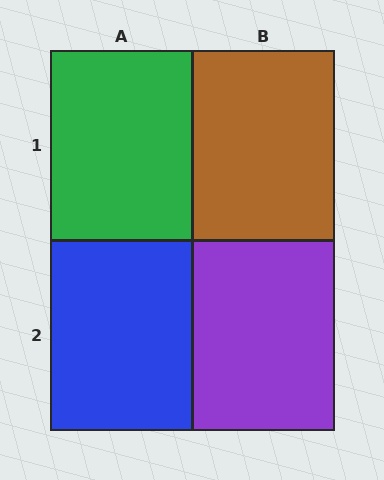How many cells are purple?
1 cell is purple.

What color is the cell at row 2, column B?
Purple.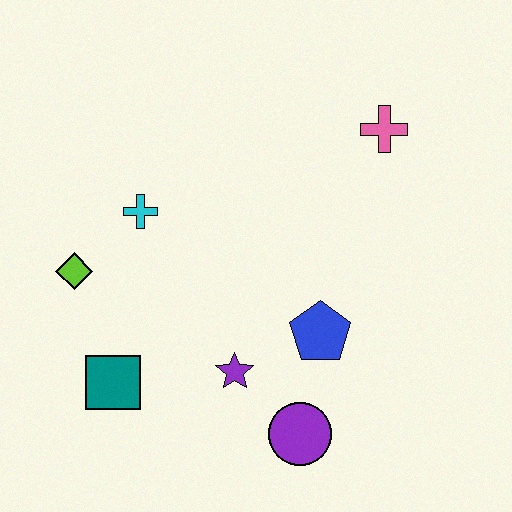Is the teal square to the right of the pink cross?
No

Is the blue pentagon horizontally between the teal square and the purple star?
No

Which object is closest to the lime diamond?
The cyan cross is closest to the lime diamond.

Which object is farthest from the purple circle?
The pink cross is farthest from the purple circle.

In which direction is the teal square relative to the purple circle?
The teal square is to the left of the purple circle.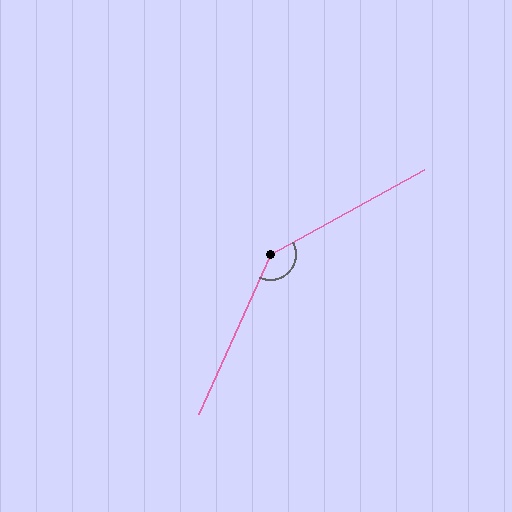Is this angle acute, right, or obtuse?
It is obtuse.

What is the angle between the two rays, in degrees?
Approximately 143 degrees.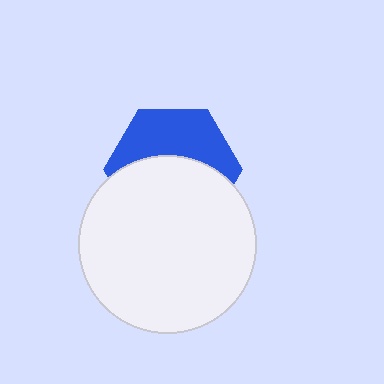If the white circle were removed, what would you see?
You would see the complete blue hexagon.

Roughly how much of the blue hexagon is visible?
A small part of it is visible (roughly 45%).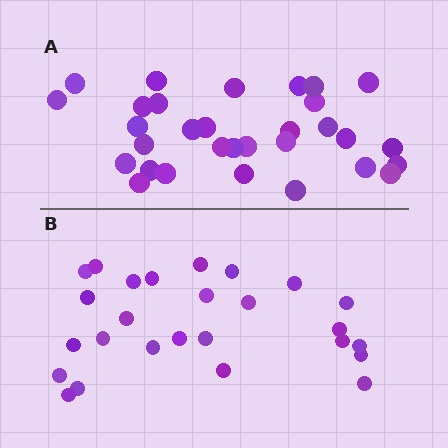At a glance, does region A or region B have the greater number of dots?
Region A (the top region) has more dots.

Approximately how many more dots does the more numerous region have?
Region A has about 5 more dots than region B.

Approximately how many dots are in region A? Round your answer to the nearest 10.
About 30 dots. (The exact count is 31, which rounds to 30.)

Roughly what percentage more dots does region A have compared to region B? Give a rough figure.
About 20% more.